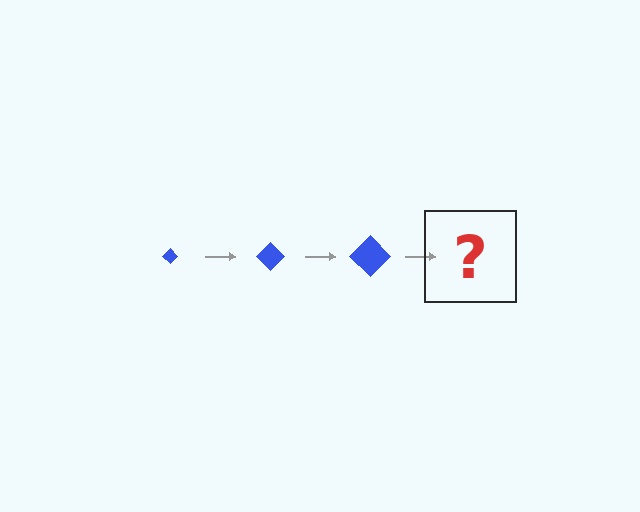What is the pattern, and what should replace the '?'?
The pattern is that the diamond gets progressively larger each step. The '?' should be a blue diamond, larger than the previous one.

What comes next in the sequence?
The next element should be a blue diamond, larger than the previous one.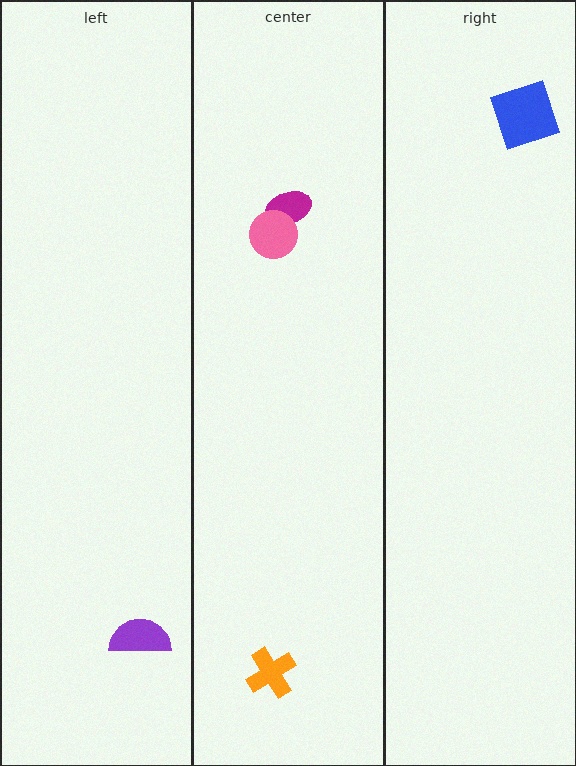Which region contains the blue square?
The right region.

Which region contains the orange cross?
The center region.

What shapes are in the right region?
The blue square.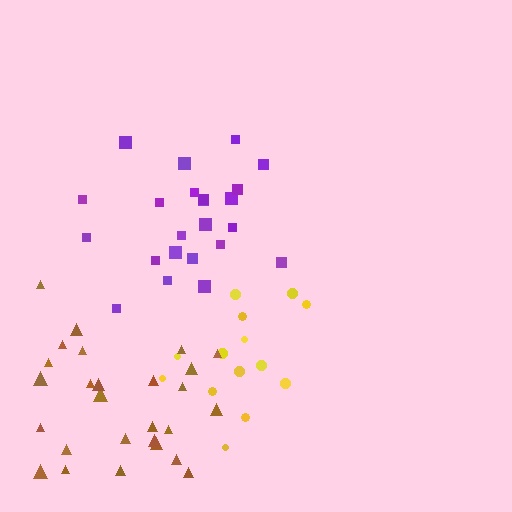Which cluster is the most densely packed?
Purple.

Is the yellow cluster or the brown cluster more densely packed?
Yellow.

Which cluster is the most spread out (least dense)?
Brown.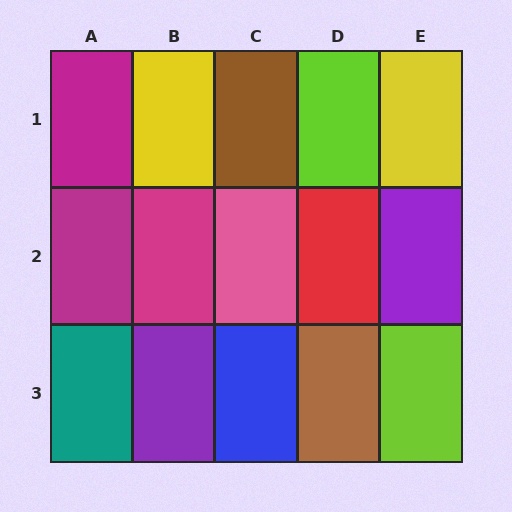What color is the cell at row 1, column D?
Lime.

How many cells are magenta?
3 cells are magenta.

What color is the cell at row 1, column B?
Yellow.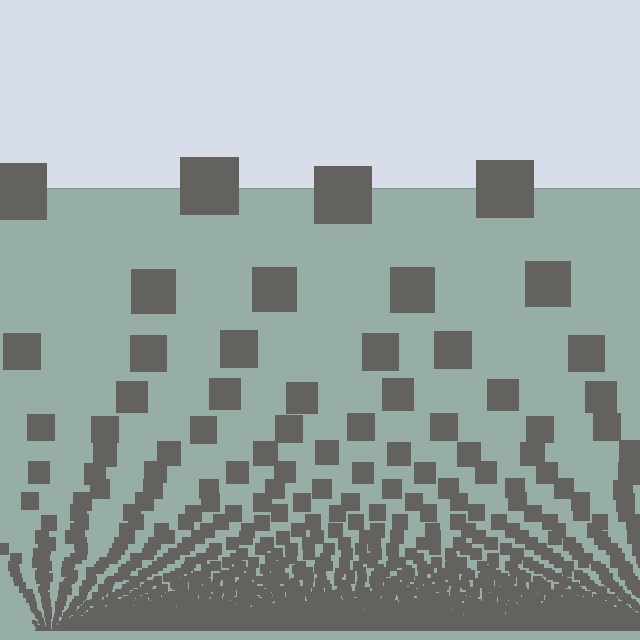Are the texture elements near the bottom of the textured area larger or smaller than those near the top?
Smaller. The gradient is inverted — elements near the bottom are smaller and denser.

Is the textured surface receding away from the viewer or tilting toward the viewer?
The surface appears to tilt toward the viewer. Texture elements get larger and sparser toward the top.